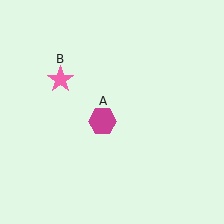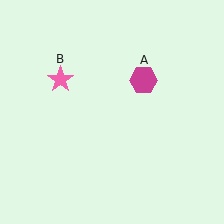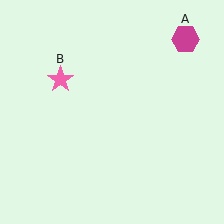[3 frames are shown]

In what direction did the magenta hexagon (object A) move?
The magenta hexagon (object A) moved up and to the right.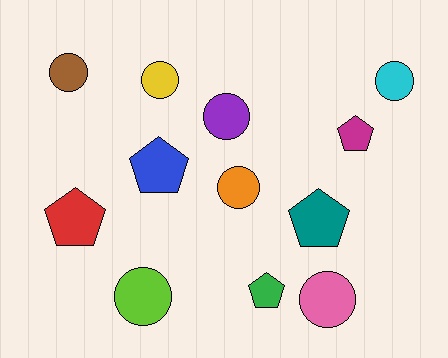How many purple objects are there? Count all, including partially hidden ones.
There is 1 purple object.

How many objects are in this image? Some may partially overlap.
There are 12 objects.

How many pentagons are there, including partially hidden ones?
There are 5 pentagons.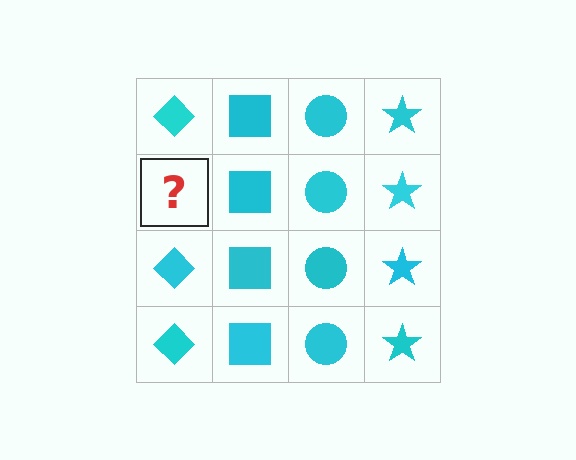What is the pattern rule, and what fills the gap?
The rule is that each column has a consistent shape. The gap should be filled with a cyan diamond.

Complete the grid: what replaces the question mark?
The question mark should be replaced with a cyan diamond.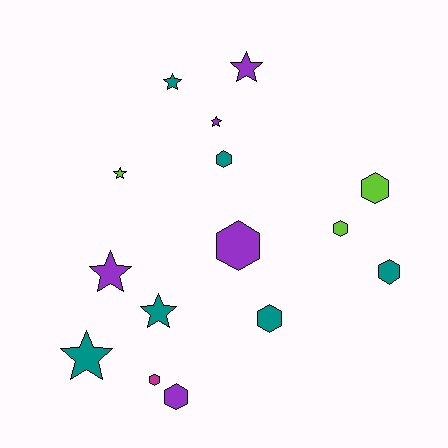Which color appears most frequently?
Teal, with 6 objects.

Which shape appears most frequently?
Hexagon, with 8 objects.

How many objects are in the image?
There are 15 objects.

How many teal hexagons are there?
There are 3 teal hexagons.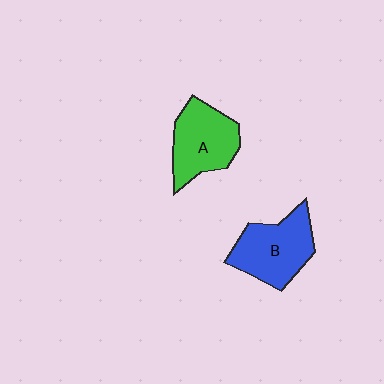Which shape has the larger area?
Shape B (blue).